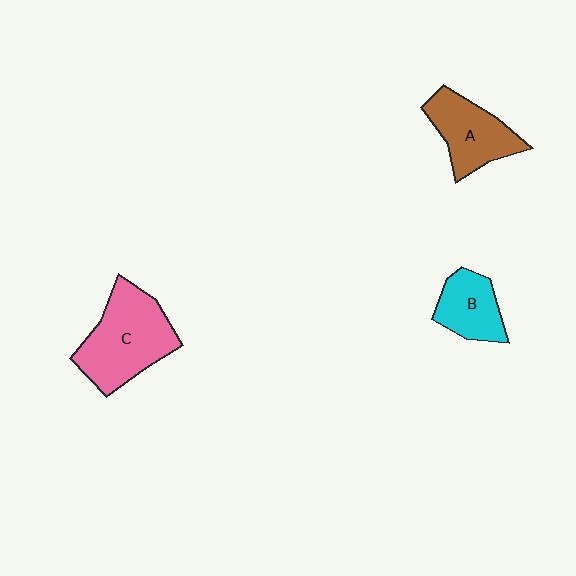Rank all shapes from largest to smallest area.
From largest to smallest: C (pink), A (brown), B (cyan).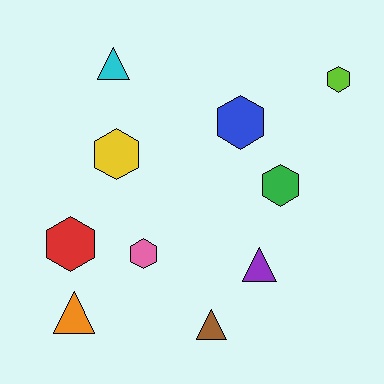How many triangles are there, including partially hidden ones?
There are 4 triangles.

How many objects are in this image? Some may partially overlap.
There are 10 objects.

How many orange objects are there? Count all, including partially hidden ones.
There is 1 orange object.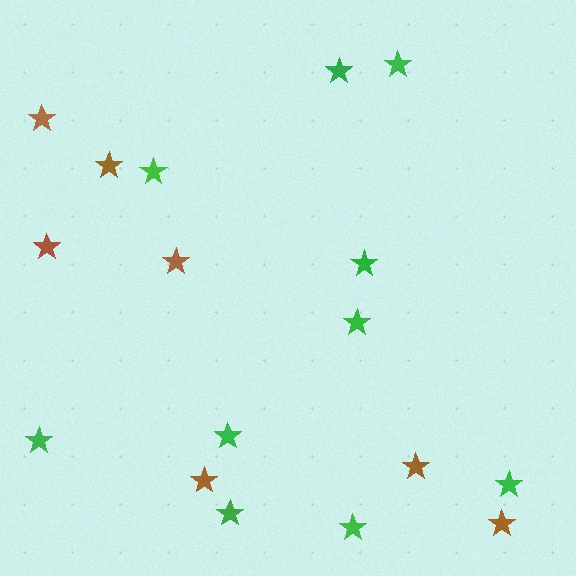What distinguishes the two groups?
There are 2 groups: one group of green stars (10) and one group of brown stars (7).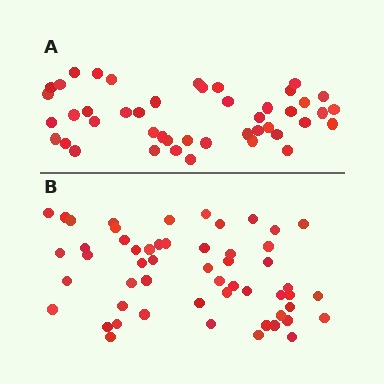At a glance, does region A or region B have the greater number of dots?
Region B (the bottom region) has more dots.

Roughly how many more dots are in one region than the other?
Region B has roughly 8 or so more dots than region A.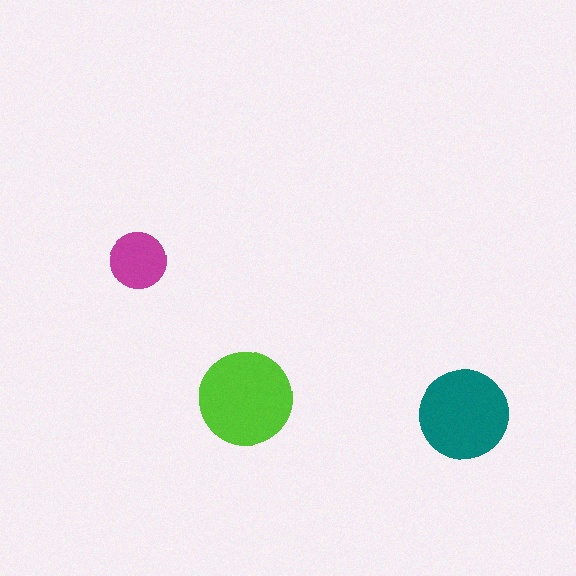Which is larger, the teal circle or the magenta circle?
The teal one.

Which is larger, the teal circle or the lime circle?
The lime one.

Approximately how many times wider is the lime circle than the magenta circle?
About 1.5 times wider.